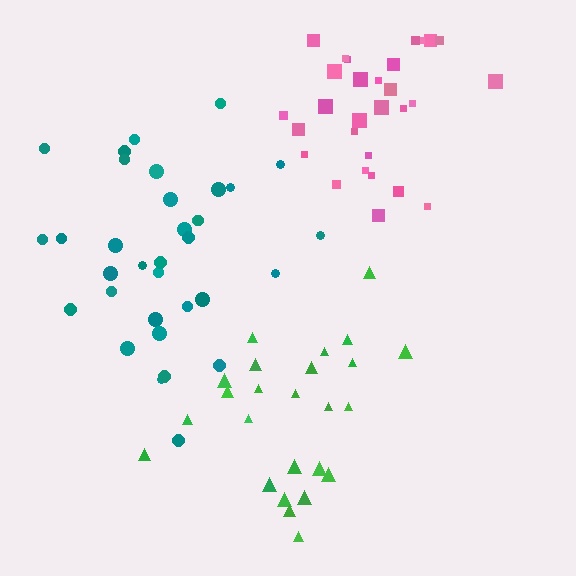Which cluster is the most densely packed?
Pink.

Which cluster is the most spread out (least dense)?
Green.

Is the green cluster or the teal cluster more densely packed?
Teal.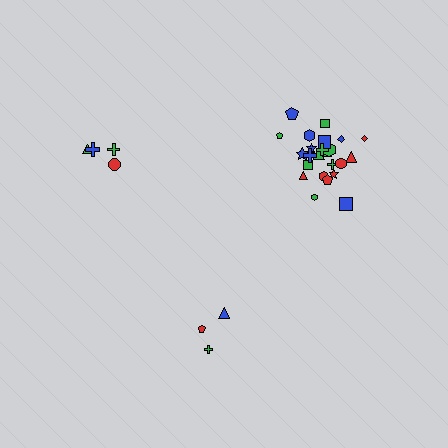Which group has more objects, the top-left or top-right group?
The top-right group.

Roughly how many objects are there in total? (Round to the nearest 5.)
Roughly 30 objects in total.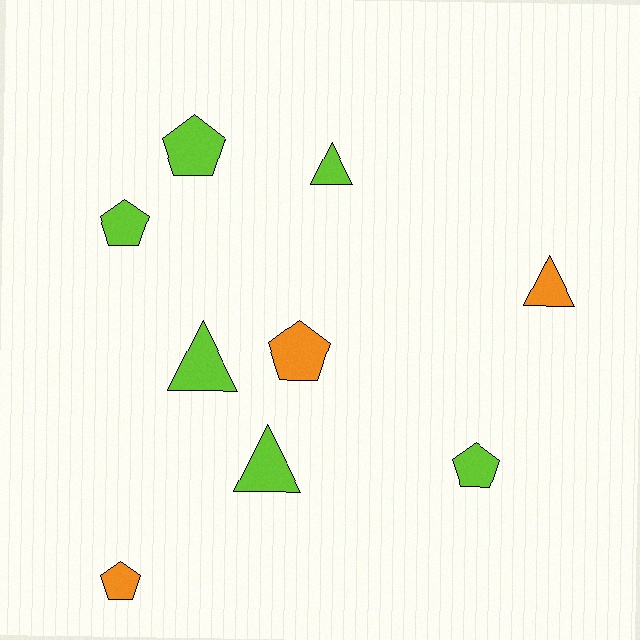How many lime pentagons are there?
There are 3 lime pentagons.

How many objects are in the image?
There are 9 objects.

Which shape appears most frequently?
Pentagon, with 5 objects.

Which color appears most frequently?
Lime, with 6 objects.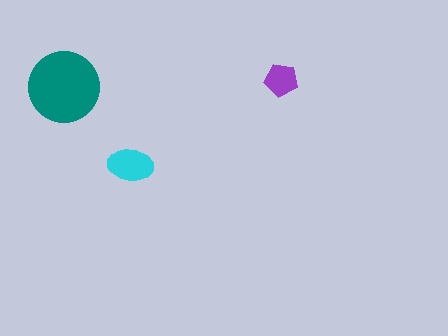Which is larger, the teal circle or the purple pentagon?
The teal circle.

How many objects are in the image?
There are 3 objects in the image.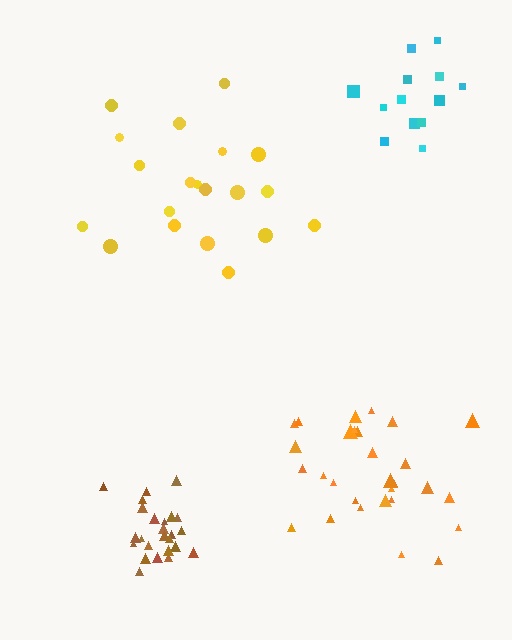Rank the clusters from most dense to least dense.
brown, orange, cyan, yellow.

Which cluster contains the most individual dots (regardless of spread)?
Orange (30).